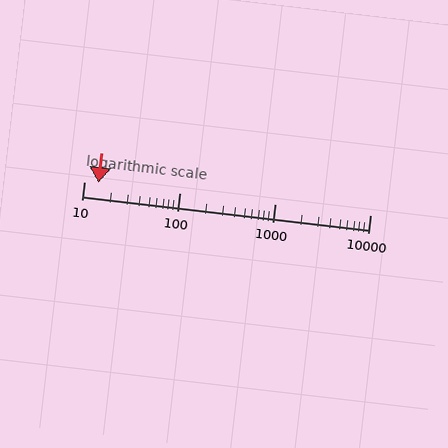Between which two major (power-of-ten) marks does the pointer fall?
The pointer is between 10 and 100.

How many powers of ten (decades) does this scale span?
The scale spans 3 decades, from 10 to 10000.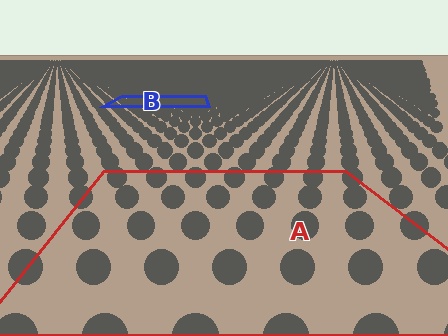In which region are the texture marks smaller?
The texture marks are smaller in region B, because it is farther away.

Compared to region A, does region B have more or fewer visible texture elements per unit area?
Region B has more texture elements per unit area — they are packed more densely because it is farther away.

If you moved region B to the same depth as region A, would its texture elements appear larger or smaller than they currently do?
They would appear larger. At a closer depth, the same texture elements are projected at a bigger on-screen size.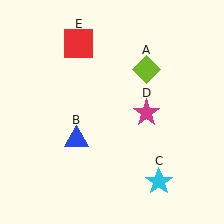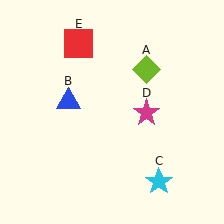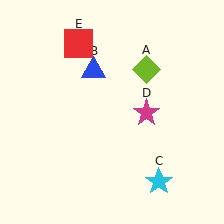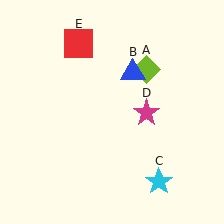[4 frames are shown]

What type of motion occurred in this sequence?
The blue triangle (object B) rotated clockwise around the center of the scene.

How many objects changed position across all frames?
1 object changed position: blue triangle (object B).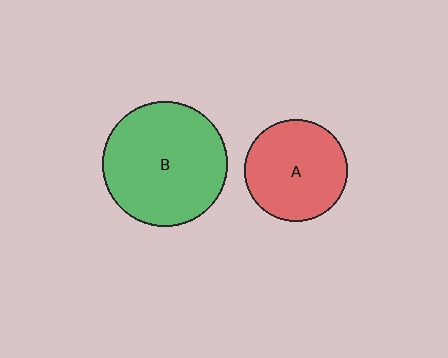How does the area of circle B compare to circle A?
Approximately 1.5 times.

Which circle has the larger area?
Circle B (green).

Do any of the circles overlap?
No, none of the circles overlap.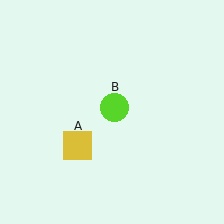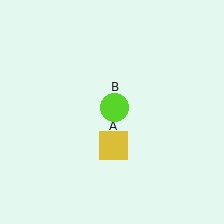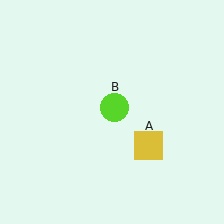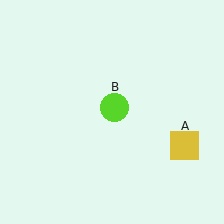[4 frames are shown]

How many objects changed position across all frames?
1 object changed position: yellow square (object A).